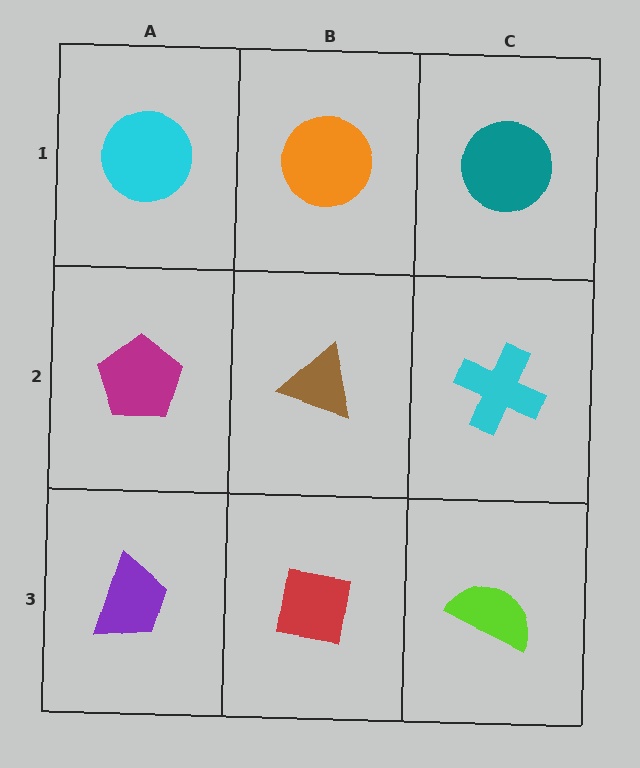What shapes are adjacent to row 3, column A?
A magenta pentagon (row 2, column A), a red square (row 3, column B).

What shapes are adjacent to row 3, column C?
A cyan cross (row 2, column C), a red square (row 3, column B).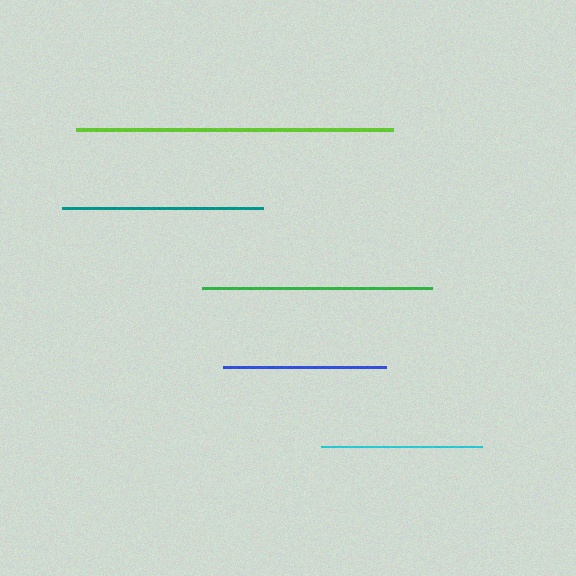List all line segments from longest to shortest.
From longest to shortest: lime, green, teal, blue, cyan.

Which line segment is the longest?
The lime line is the longest at approximately 317 pixels.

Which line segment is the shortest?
The cyan line is the shortest at approximately 161 pixels.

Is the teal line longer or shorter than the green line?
The green line is longer than the teal line.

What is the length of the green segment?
The green segment is approximately 230 pixels long.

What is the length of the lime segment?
The lime segment is approximately 317 pixels long.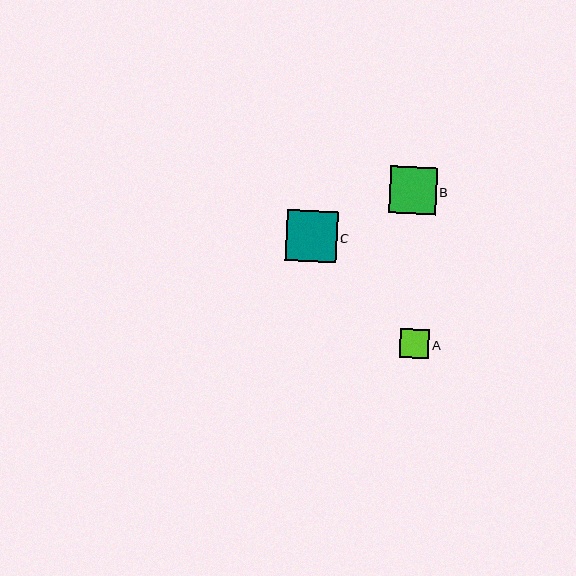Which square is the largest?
Square C is the largest with a size of approximately 51 pixels.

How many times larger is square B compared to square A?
Square B is approximately 1.6 times the size of square A.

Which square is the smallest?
Square A is the smallest with a size of approximately 29 pixels.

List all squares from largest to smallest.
From largest to smallest: C, B, A.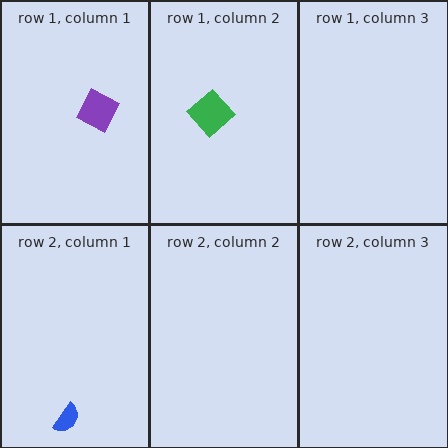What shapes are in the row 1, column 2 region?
The green diamond.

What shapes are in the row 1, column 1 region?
The purple diamond.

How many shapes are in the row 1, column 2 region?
1.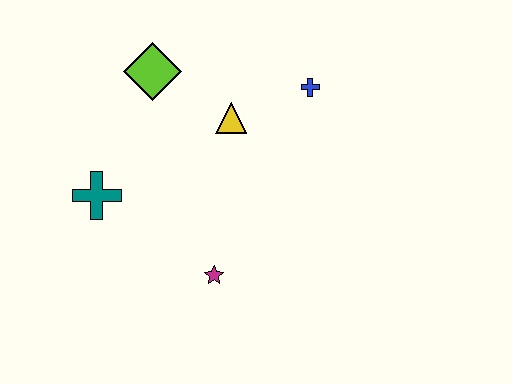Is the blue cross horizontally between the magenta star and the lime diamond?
No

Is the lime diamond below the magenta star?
No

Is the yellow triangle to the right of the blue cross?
No